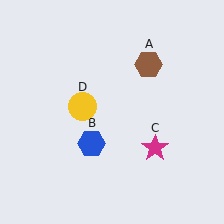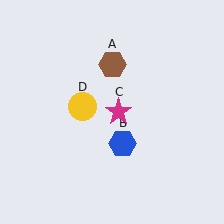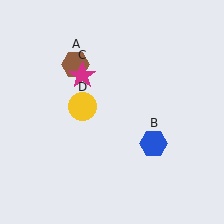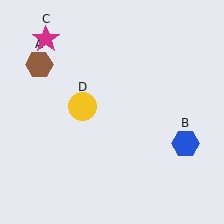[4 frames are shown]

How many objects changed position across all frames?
3 objects changed position: brown hexagon (object A), blue hexagon (object B), magenta star (object C).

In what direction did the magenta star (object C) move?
The magenta star (object C) moved up and to the left.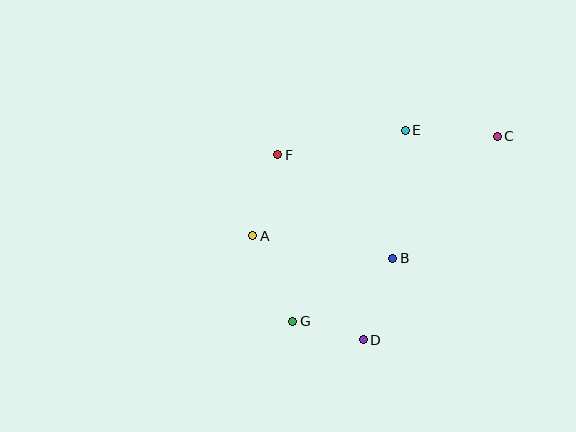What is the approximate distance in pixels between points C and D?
The distance between C and D is approximately 244 pixels.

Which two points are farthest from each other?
Points C and G are farthest from each other.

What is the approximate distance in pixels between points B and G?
The distance between B and G is approximately 118 pixels.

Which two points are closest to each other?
Points D and G are closest to each other.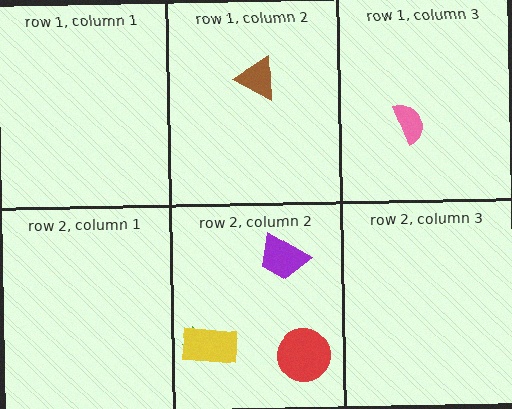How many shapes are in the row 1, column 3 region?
1.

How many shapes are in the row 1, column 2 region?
1.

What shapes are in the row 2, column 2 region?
The green star, the red circle, the purple trapezoid, the yellow rectangle.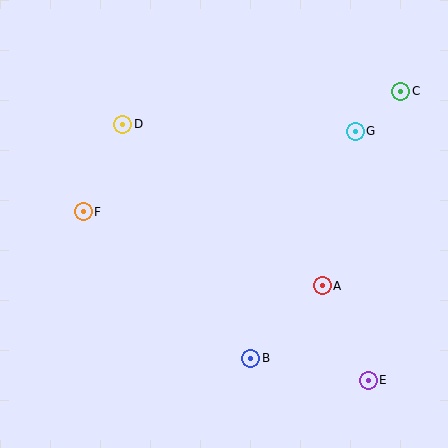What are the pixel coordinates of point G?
Point G is at (355, 131).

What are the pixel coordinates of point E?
Point E is at (368, 380).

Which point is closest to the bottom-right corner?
Point E is closest to the bottom-right corner.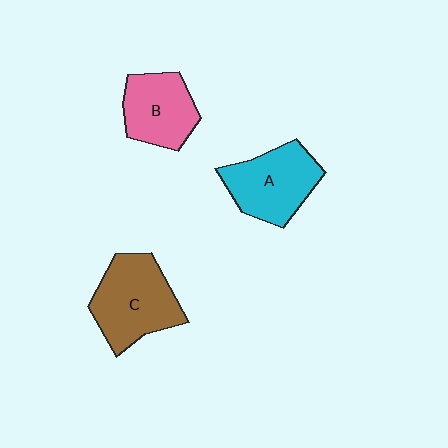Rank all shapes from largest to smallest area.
From largest to smallest: C (brown), A (cyan), B (pink).